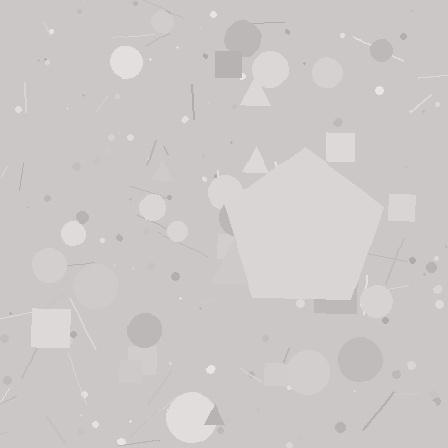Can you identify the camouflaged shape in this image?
The camouflaged shape is a pentagon.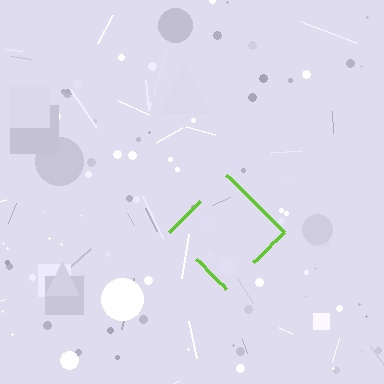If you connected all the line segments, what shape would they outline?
They would outline a diamond.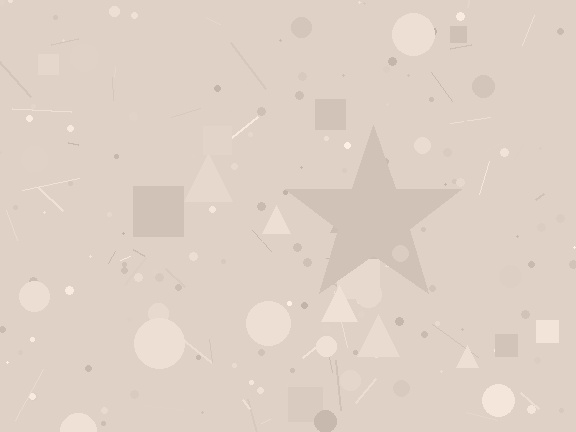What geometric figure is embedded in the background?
A star is embedded in the background.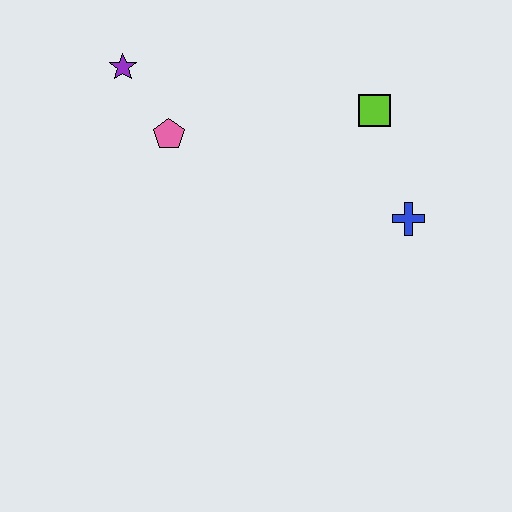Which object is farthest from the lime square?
The purple star is farthest from the lime square.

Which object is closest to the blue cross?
The lime square is closest to the blue cross.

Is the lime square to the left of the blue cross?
Yes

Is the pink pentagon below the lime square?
Yes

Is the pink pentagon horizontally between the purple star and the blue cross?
Yes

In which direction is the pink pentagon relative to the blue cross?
The pink pentagon is to the left of the blue cross.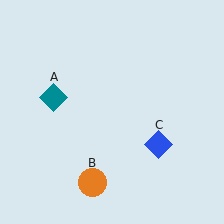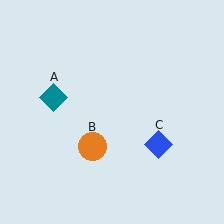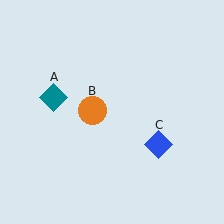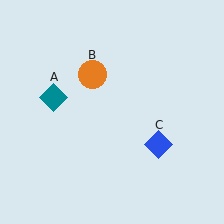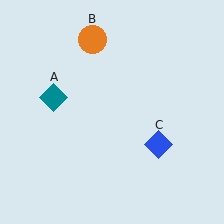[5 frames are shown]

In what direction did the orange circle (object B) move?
The orange circle (object B) moved up.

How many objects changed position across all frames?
1 object changed position: orange circle (object B).